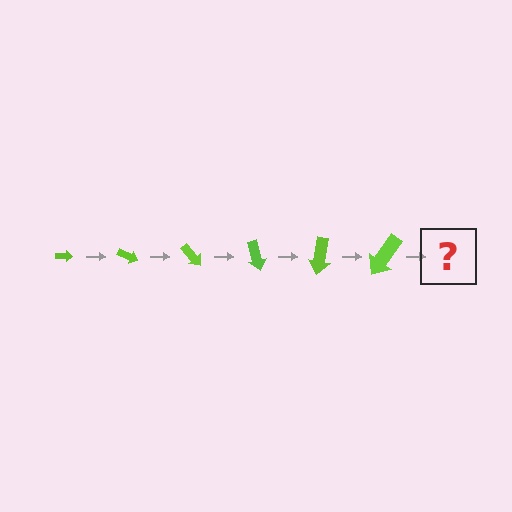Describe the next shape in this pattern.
It should be an arrow, larger than the previous one and rotated 150 degrees from the start.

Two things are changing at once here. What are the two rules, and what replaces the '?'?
The two rules are that the arrow grows larger each step and it rotates 25 degrees each step. The '?' should be an arrow, larger than the previous one and rotated 150 degrees from the start.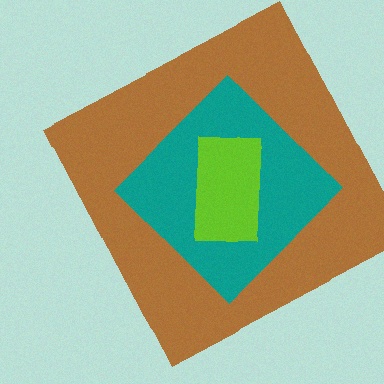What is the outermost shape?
The brown square.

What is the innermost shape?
The lime rectangle.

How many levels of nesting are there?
3.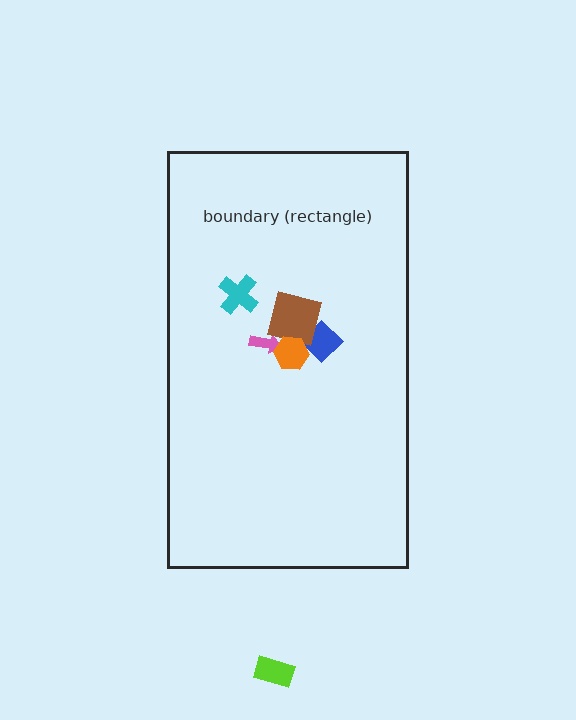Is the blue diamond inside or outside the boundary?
Inside.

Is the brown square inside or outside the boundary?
Inside.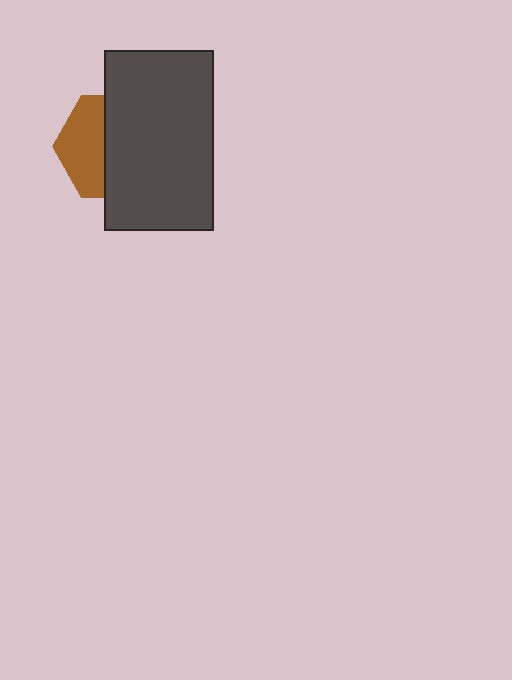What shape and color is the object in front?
The object in front is a dark gray rectangle.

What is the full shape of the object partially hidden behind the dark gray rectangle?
The partially hidden object is a brown hexagon.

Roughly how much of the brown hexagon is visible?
A small part of it is visible (roughly 42%).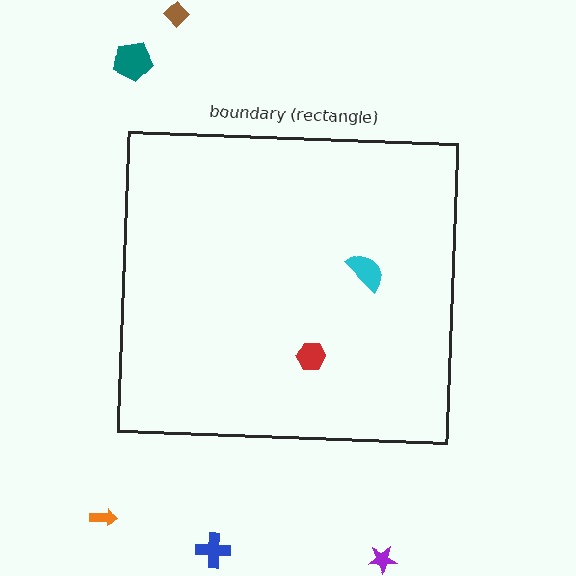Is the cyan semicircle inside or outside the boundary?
Inside.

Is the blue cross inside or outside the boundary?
Outside.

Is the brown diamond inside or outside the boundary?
Outside.